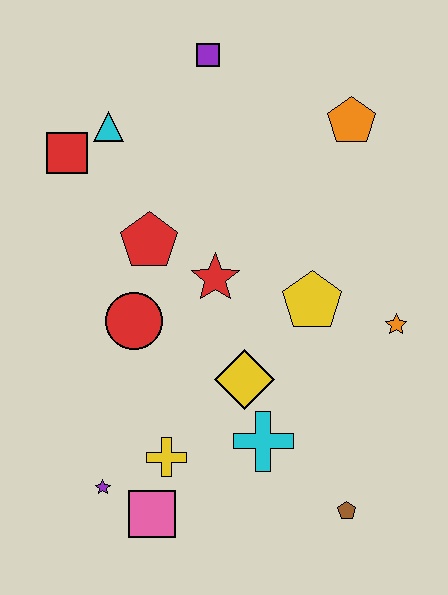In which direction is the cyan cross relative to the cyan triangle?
The cyan cross is below the cyan triangle.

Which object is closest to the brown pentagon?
The cyan cross is closest to the brown pentagon.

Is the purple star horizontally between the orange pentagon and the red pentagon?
No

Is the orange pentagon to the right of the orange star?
No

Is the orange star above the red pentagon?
No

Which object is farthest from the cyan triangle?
The brown pentagon is farthest from the cyan triangle.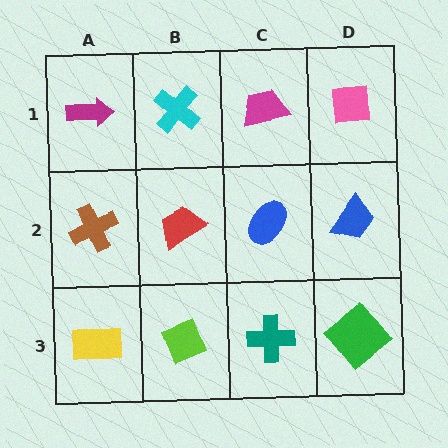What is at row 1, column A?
A magenta arrow.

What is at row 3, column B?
A lime diamond.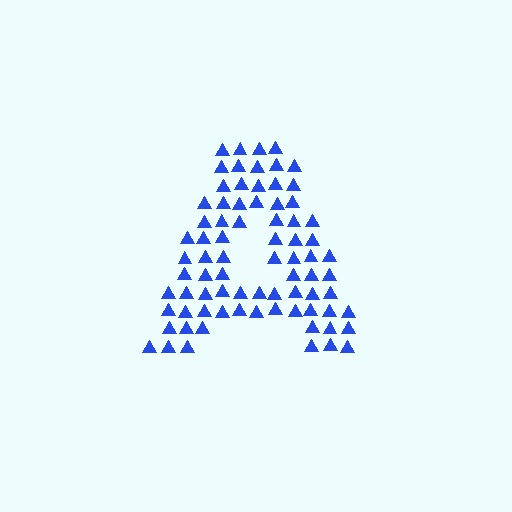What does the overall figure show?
The overall figure shows the letter A.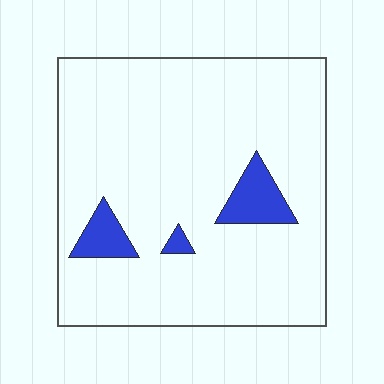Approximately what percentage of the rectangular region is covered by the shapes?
Approximately 10%.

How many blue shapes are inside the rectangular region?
3.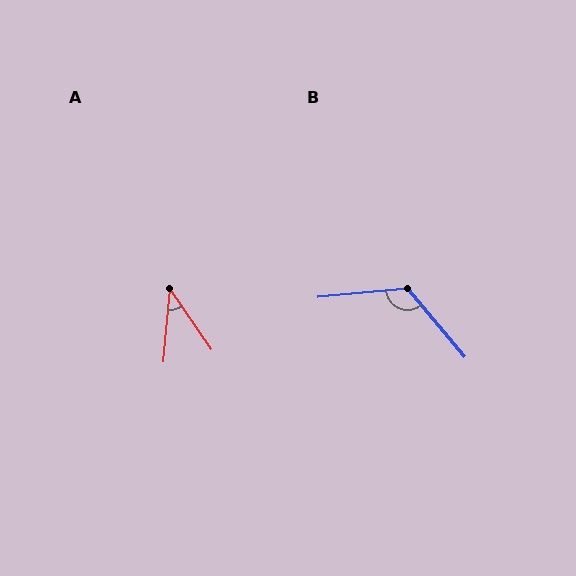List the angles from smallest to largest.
A (40°), B (124°).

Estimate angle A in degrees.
Approximately 40 degrees.